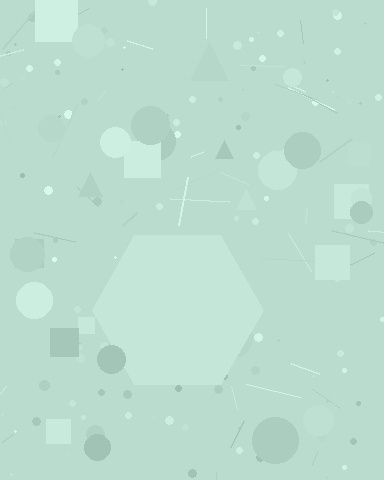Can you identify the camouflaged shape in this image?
The camouflaged shape is a hexagon.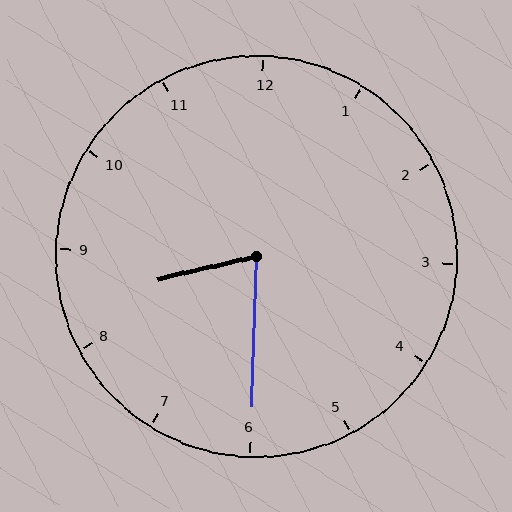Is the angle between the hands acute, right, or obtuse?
It is acute.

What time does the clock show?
8:30.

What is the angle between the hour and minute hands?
Approximately 75 degrees.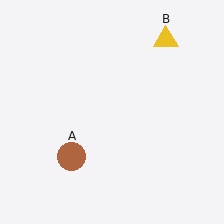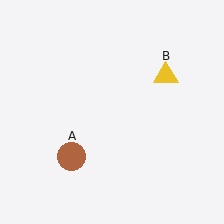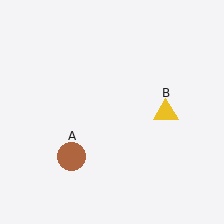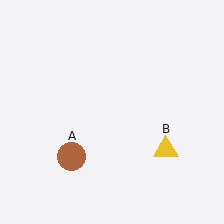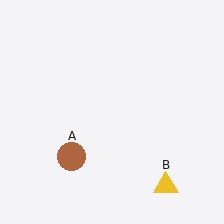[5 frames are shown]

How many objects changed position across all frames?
1 object changed position: yellow triangle (object B).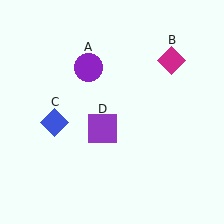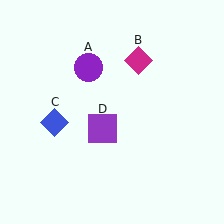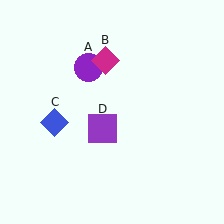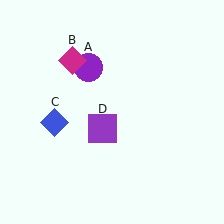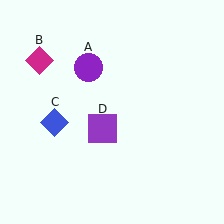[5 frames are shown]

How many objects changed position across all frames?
1 object changed position: magenta diamond (object B).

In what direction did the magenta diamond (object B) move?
The magenta diamond (object B) moved left.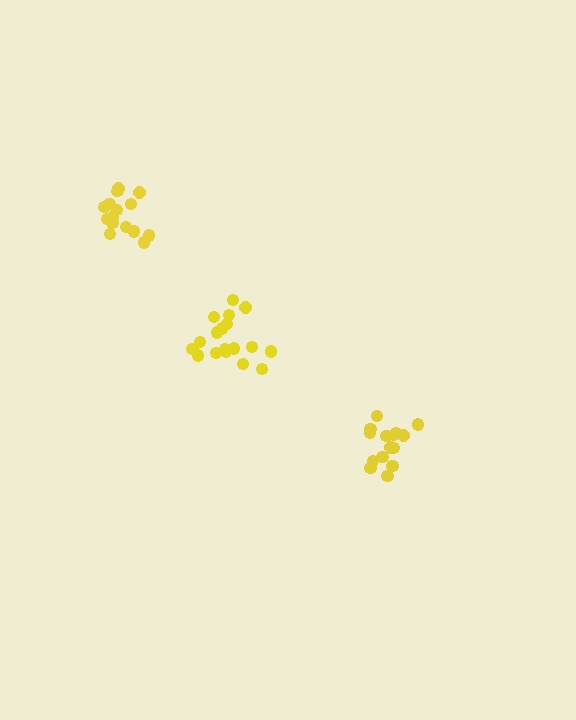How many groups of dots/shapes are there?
There are 3 groups.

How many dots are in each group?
Group 1: 18 dots, Group 2: 15 dots, Group 3: 15 dots (48 total).